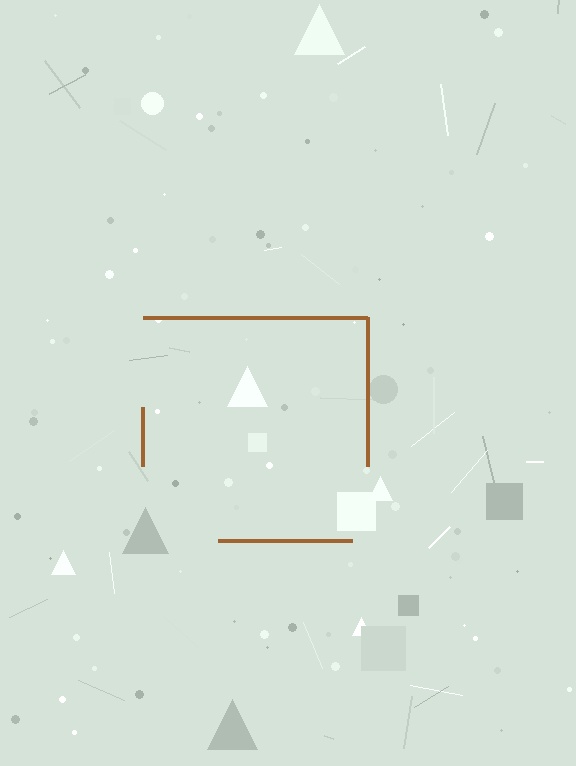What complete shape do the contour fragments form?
The contour fragments form a square.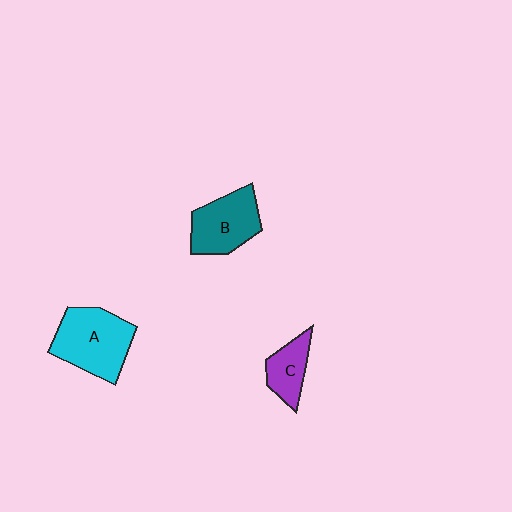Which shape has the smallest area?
Shape C (purple).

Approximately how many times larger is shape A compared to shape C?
Approximately 2.0 times.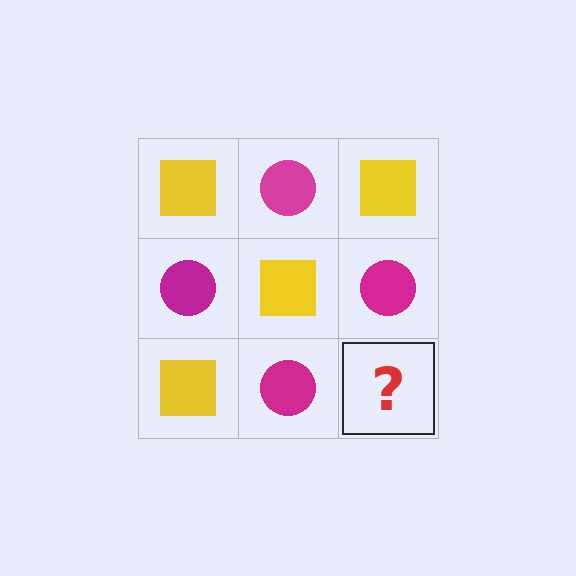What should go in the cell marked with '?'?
The missing cell should contain a yellow square.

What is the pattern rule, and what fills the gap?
The rule is that it alternates yellow square and magenta circle in a checkerboard pattern. The gap should be filled with a yellow square.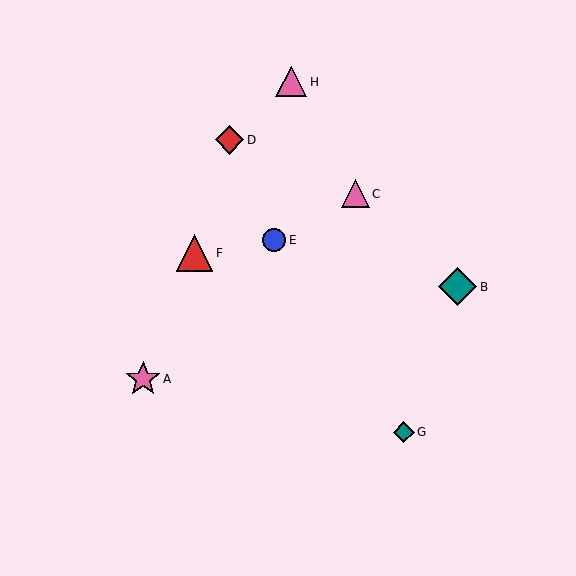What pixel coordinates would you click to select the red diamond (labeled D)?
Click at (230, 140) to select the red diamond D.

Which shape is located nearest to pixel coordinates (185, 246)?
The red triangle (labeled F) at (195, 253) is nearest to that location.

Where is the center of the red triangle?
The center of the red triangle is at (195, 253).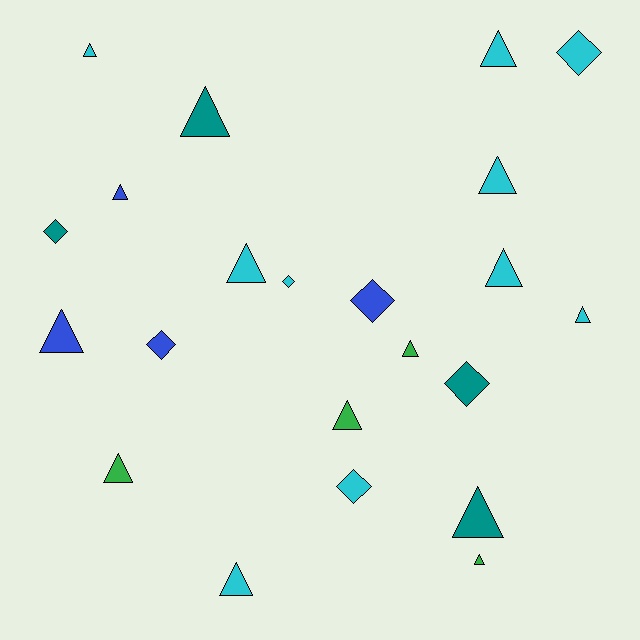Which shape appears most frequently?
Triangle, with 15 objects.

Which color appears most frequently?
Cyan, with 10 objects.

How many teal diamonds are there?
There are 2 teal diamonds.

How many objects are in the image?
There are 22 objects.